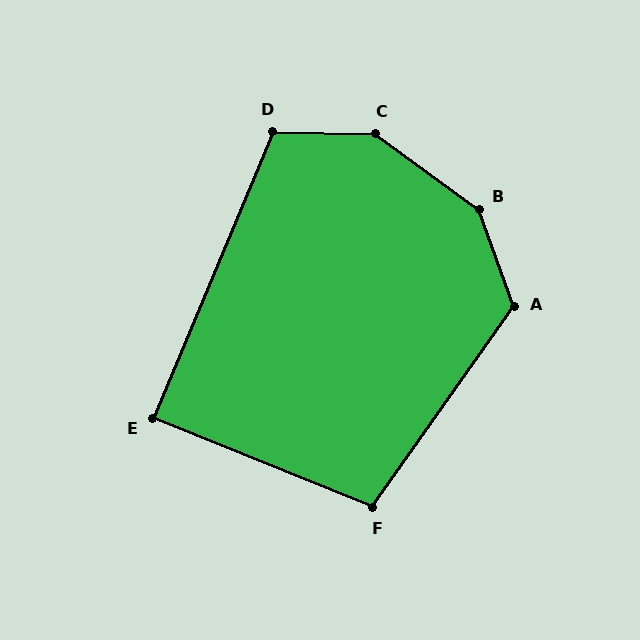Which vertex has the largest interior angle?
B, at approximately 145 degrees.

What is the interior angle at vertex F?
Approximately 103 degrees (obtuse).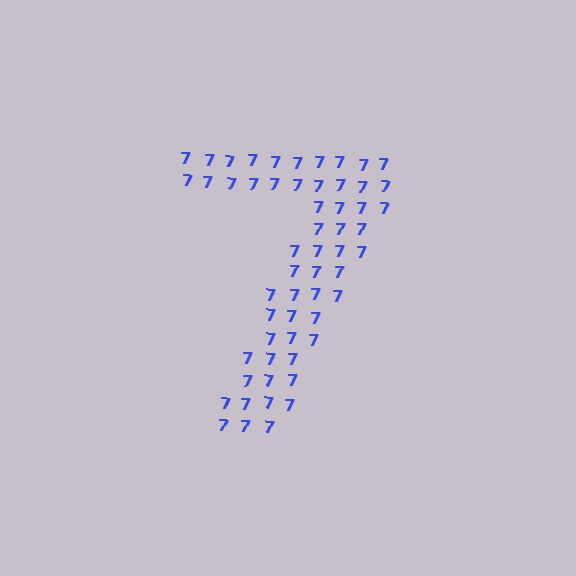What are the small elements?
The small elements are digit 7's.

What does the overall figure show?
The overall figure shows the digit 7.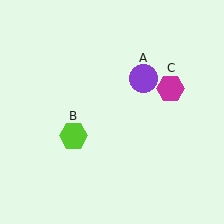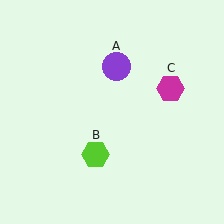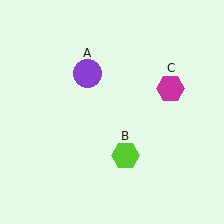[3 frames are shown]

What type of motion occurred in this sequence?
The purple circle (object A), lime hexagon (object B) rotated counterclockwise around the center of the scene.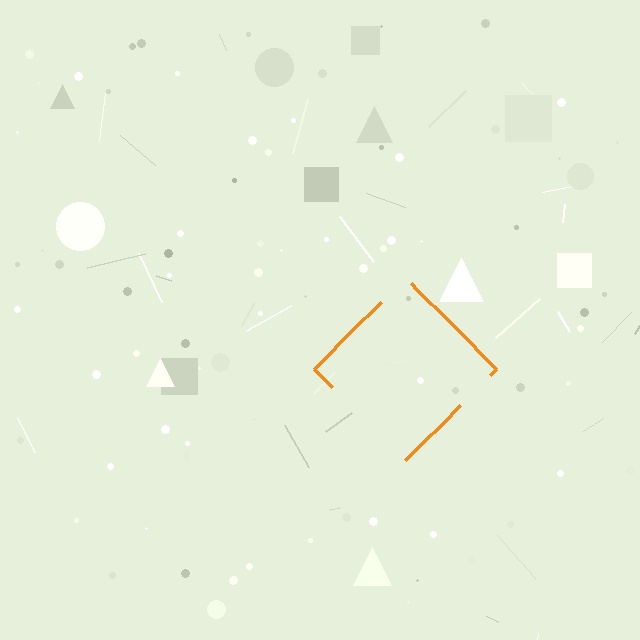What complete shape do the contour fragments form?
The contour fragments form a diamond.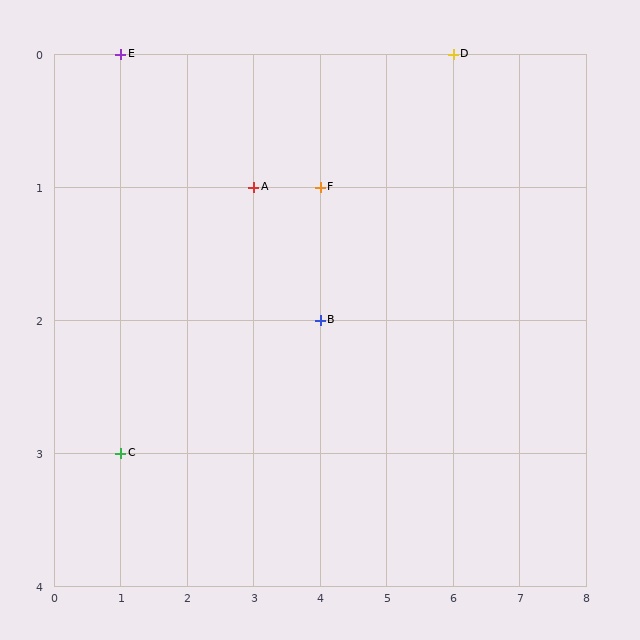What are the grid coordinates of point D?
Point D is at grid coordinates (6, 0).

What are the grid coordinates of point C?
Point C is at grid coordinates (1, 3).